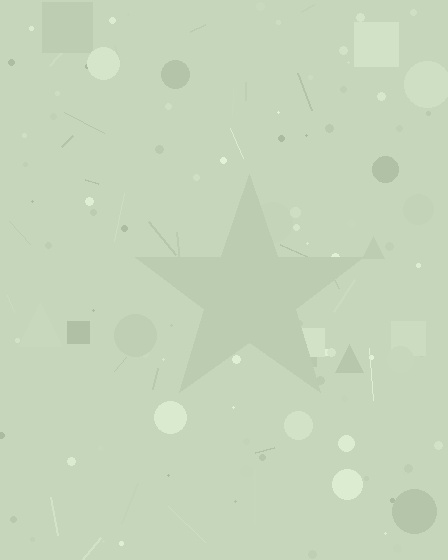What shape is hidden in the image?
A star is hidden in the image.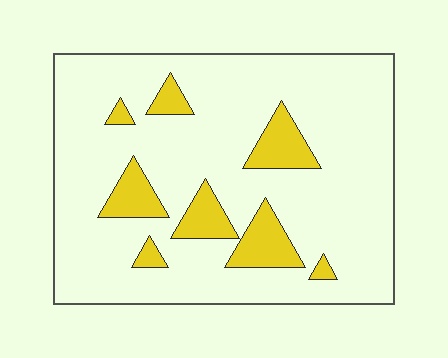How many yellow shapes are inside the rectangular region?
8.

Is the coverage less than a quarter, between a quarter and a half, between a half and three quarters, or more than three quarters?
Less than a quarter.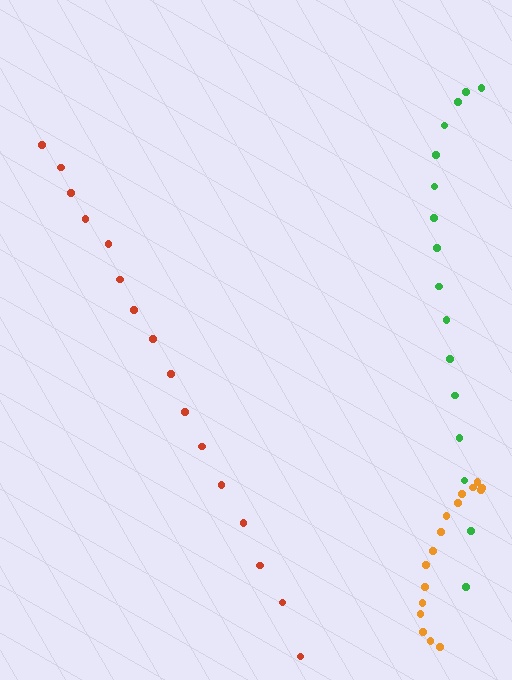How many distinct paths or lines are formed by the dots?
There are 3 distinct paths.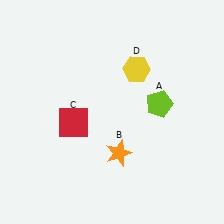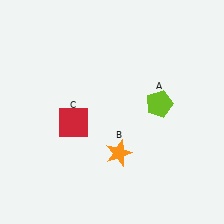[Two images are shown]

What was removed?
The yellow hexagon (D) was removed in Image 2.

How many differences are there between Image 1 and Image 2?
There is 1 difference between the two images.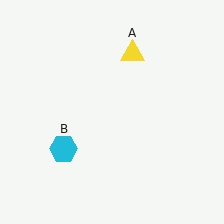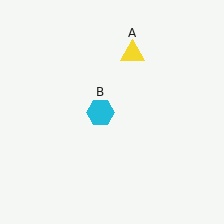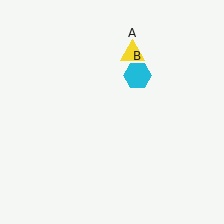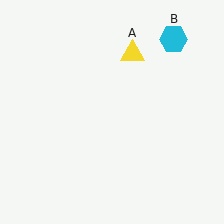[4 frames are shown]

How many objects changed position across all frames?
1 object changed position: cyan hexagon (object B).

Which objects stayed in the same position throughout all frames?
Yellow triangle (object A) remained stationary.